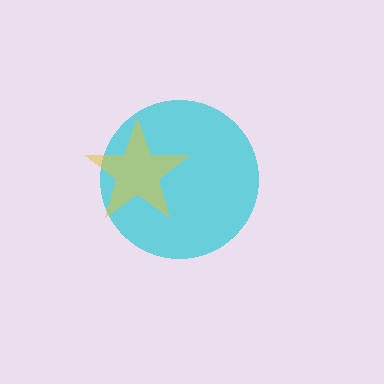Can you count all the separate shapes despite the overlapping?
Yes, there are 2 separate shapes.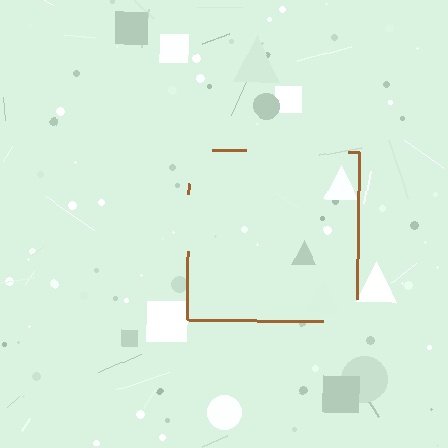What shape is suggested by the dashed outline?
The dashed outline suggests a square.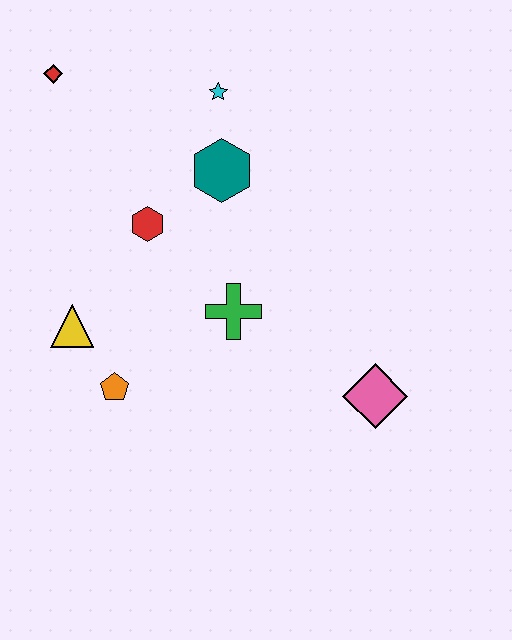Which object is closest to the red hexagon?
The teal hexagon is closest to the red hexagon.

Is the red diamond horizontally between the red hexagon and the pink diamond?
No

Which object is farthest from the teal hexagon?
The pink diamond is farthest from the teal hexagon.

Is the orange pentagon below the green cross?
Yes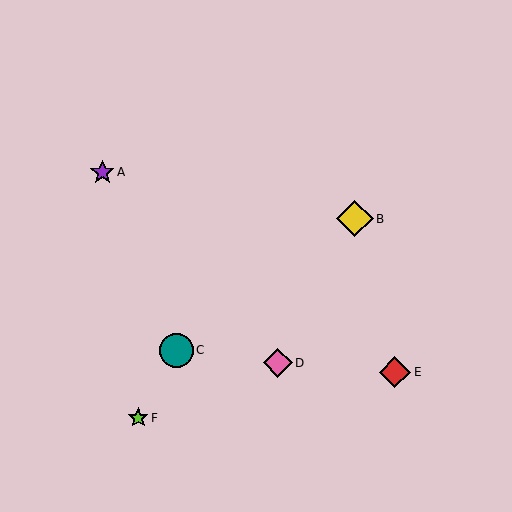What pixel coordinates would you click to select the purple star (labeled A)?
Click at (102, 172) to select the purple star A.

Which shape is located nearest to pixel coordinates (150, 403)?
The lime star (labeled F) at (138, 418) is nearest to that location.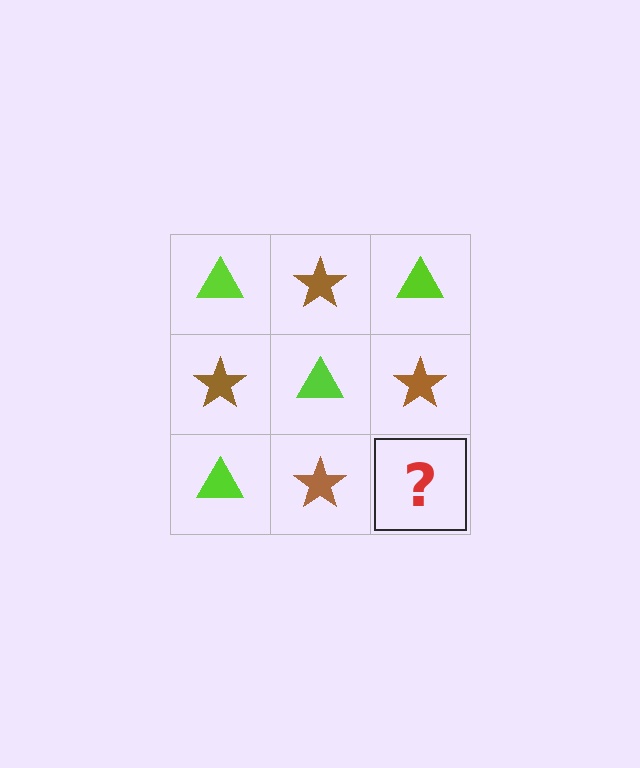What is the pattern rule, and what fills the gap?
The rule is that it alternates lime triangle and brown star in a checkerboard pattern. The gap should be filled with a lime triangle.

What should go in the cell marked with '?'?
The missing cell should contain a lime triangle.